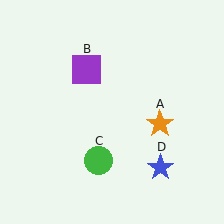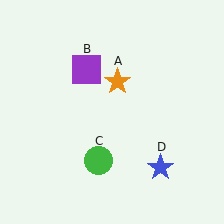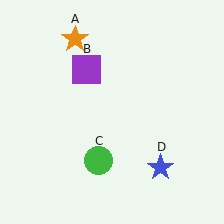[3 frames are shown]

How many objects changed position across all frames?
1 object changed position: orange star (object A).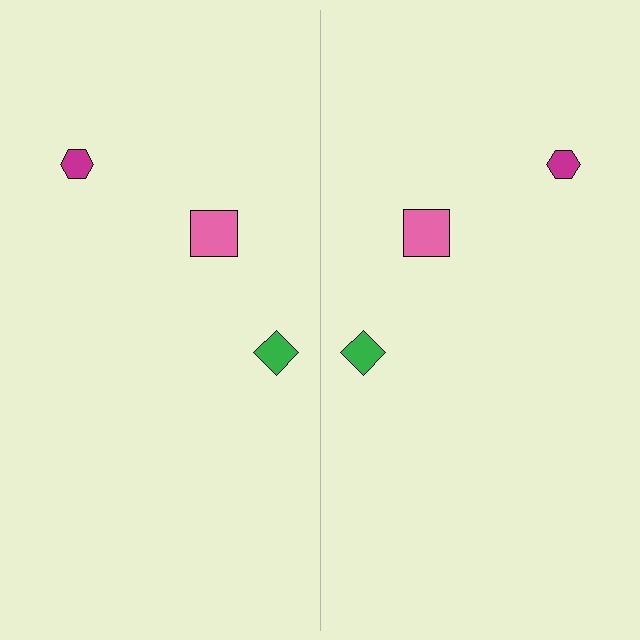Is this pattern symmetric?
Yes, this pattern has bilateral (reflection) symmetry.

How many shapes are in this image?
There are 6 shapes in this image.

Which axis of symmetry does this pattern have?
The pattern has a vertical axis of symmetry running through the center of the image.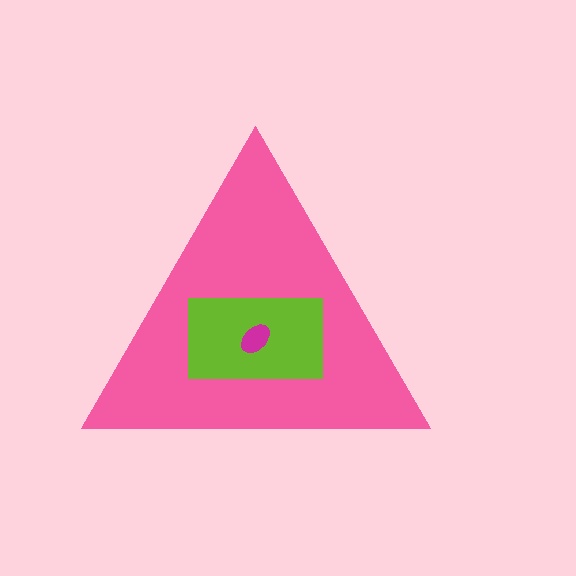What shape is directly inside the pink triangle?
The lime rectangle.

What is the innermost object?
The magenta ellipse.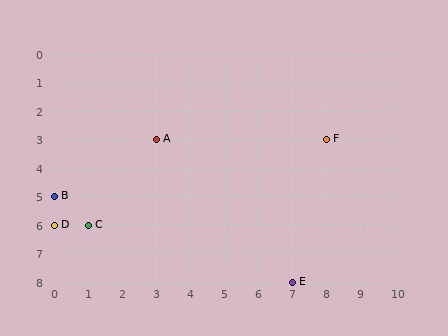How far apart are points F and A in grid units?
Points F and A are 5 columns apart.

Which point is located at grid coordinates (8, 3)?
Point F is at (8, 3).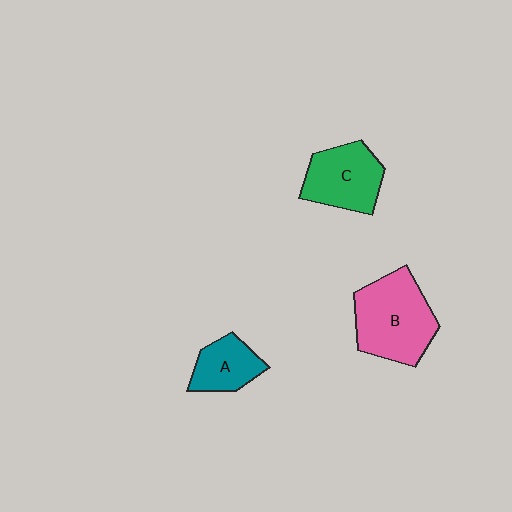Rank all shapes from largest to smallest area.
From largest to smallest: B (pink), C (green), A (teal).